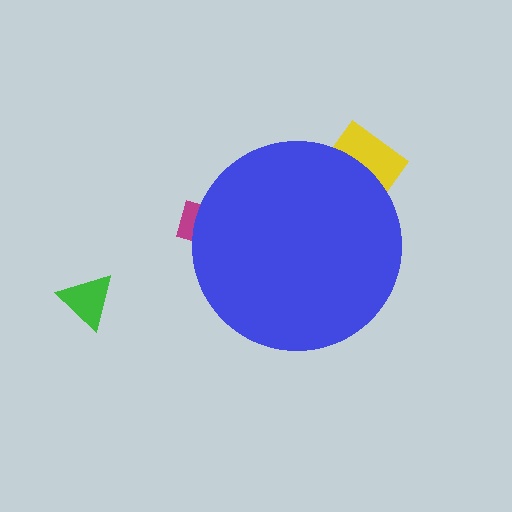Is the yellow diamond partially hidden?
Yes, the yellow diamond is partially hidden behind the blue circle.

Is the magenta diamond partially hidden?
Yes, the magenta diamond is partially hidden behind the blue circle.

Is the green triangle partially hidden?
No, the green triangle is fully visible.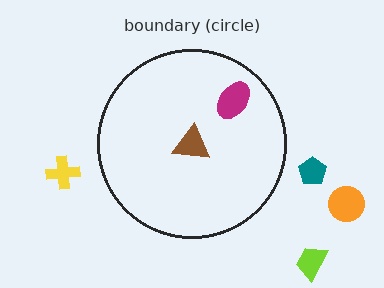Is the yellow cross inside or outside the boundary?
Outside.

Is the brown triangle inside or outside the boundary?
Inside.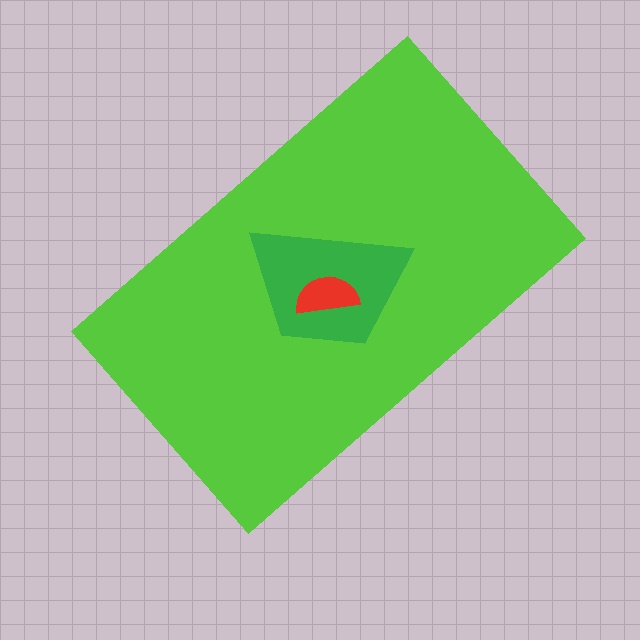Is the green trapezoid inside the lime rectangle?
Yes.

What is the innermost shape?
The red semicircle.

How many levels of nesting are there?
3.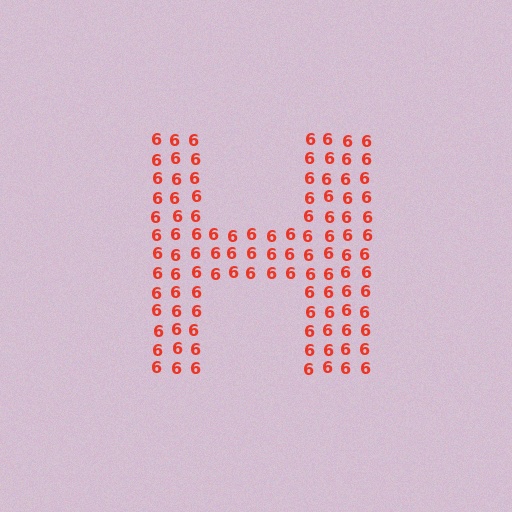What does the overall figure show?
The overall figure shows the letter H.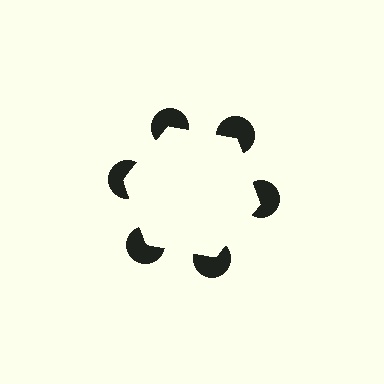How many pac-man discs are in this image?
There are 6 — one at each vertex of the illusory hexagon.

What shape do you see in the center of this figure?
An illusory hexagon — its edges are inferred from the aligned wedge cuts in the pac-man discs, not physically drawn.